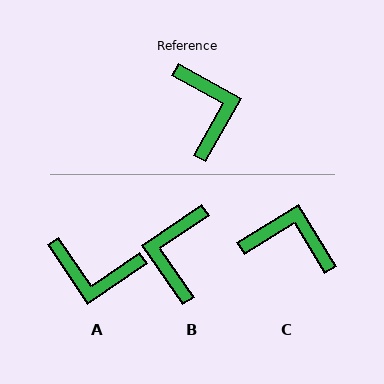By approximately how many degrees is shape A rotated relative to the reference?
Approximately 116 degrees clockwise.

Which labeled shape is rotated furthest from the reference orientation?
B, about 154 degrees away.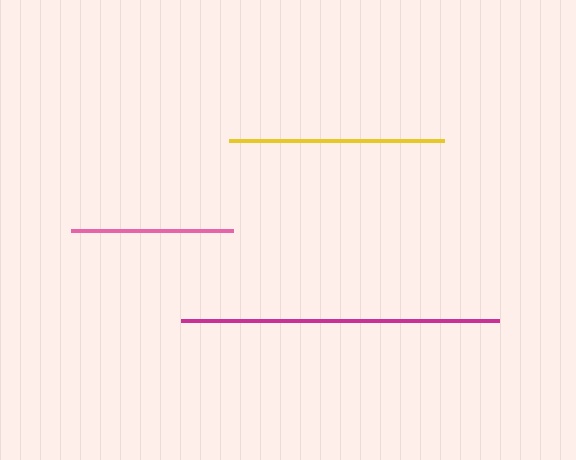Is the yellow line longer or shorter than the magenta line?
The magenta line is longer than the yellow line.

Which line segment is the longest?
The magenta line is the longest at approximately 318 pixels.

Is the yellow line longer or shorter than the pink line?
The yellow line is longer than the pink line.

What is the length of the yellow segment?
The yellow segment is approximately 216 pixels long.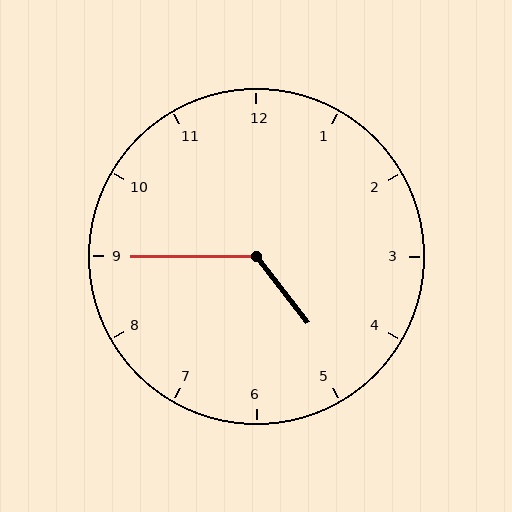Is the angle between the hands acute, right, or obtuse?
It is obtuse.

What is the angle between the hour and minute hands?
Approximately 128 degrees.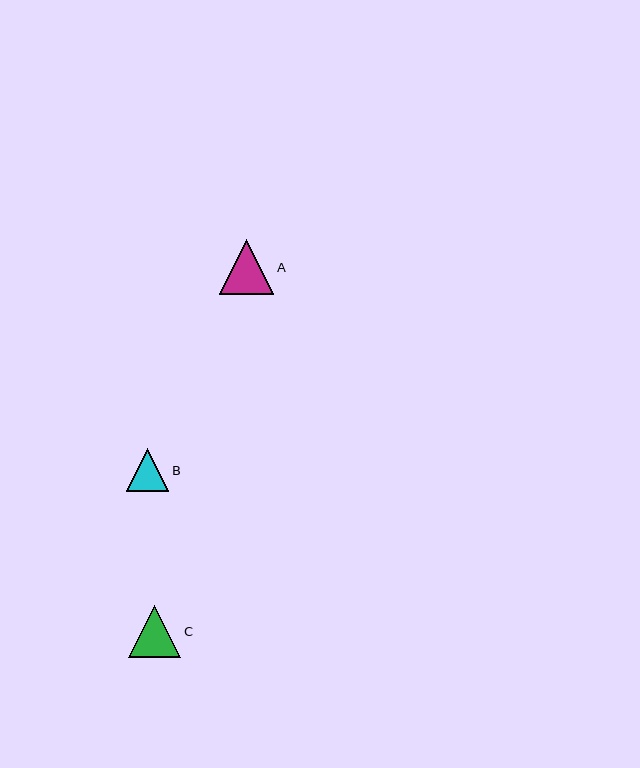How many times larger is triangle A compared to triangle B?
Triangle A is approximately 1.3 times the size of triangle B.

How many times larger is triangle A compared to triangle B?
Triangle A is approximately 1.3 times the size of triangle B.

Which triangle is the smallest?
Triangle B is the smallest with a size of approximately 42 pixels.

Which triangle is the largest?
Triangle A is the largest with a size of approximately 55 pixels.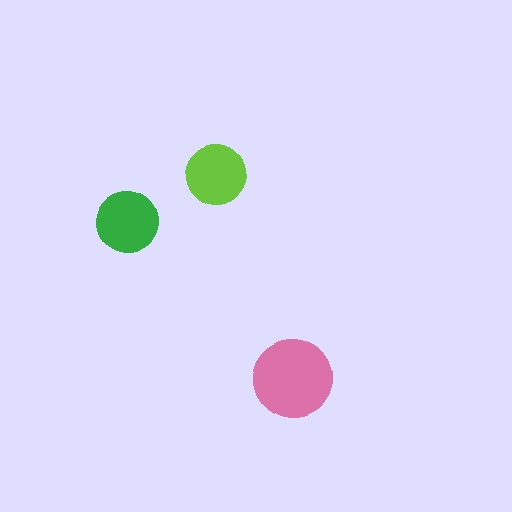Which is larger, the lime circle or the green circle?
The green one.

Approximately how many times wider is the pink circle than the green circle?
About 1.5 times wider.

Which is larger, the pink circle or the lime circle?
The pink one.